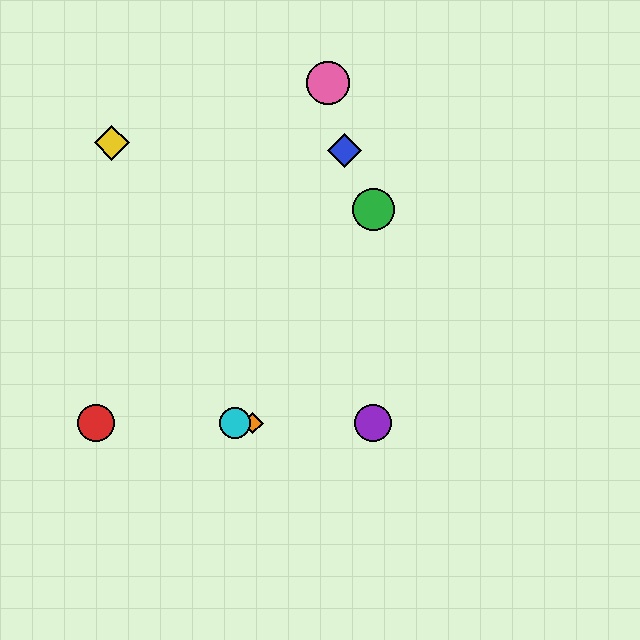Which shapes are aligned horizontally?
The red circle, the purple circle, the orange diamond, the cyan circle are aligned horizontally.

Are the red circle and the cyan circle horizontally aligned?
Yes, both are at y≈423.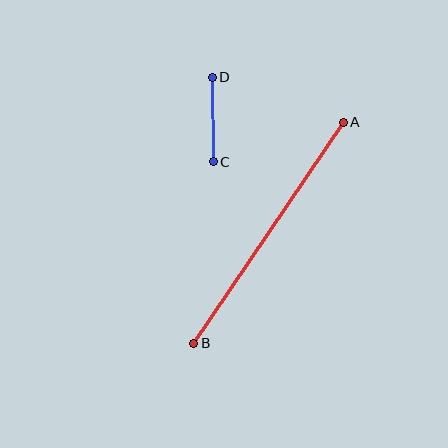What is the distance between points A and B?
The distance is approximately 267 pixels.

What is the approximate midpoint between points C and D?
The midpoint is at approximately (213, 120) pixels.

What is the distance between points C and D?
The distance is approximately 84 pixels.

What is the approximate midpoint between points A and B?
The midpoint is at approximately (269, 233) pixels.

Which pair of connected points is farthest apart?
Points A and B are farthest apart.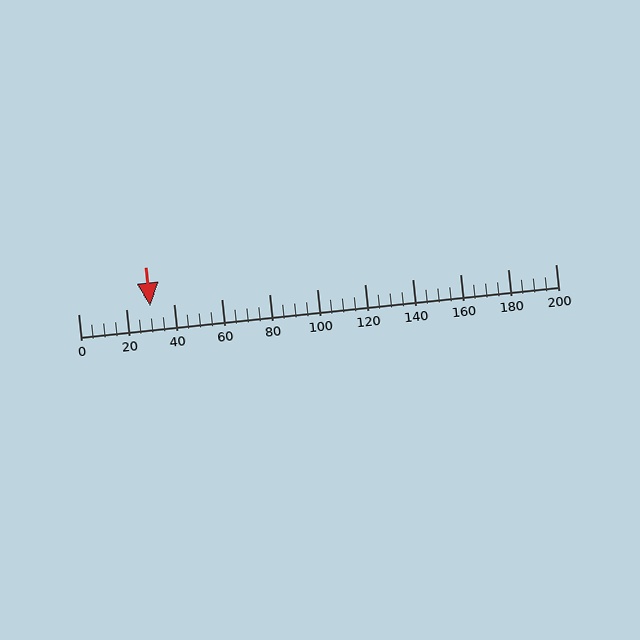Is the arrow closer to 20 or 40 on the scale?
The arrow is closer to 40.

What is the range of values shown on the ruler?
The ruler shows values from 0 to 200.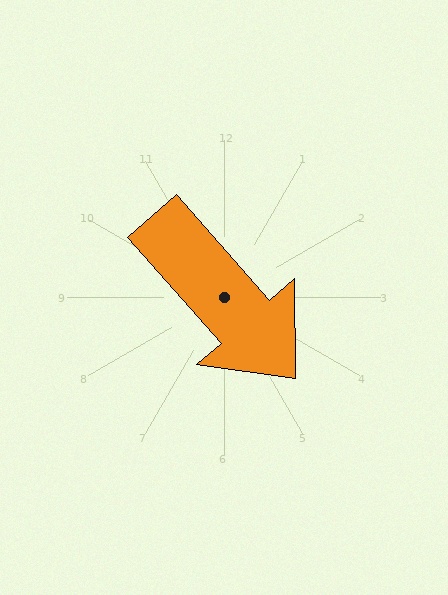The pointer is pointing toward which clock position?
Roughly 5 o'clock.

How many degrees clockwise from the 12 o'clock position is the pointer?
Approximately 139 degrees.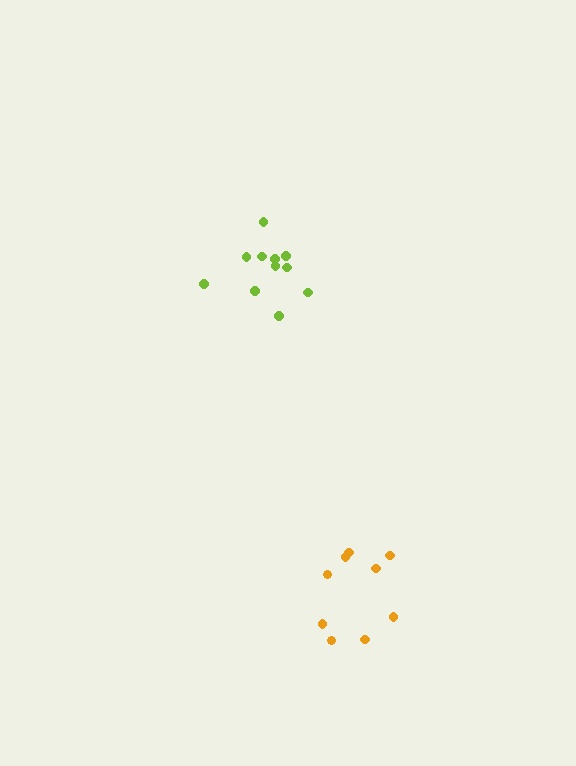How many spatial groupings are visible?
There are 2 spatial groupings.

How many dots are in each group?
Group 1: 11 dots, Group 2: 9 dots (20 total).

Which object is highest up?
The lime cluster is topmost.